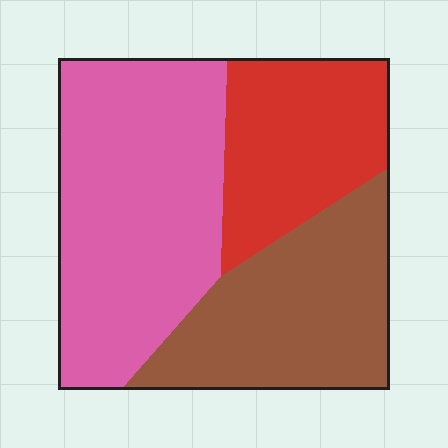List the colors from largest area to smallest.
From largest to smallest: pink, brown, red.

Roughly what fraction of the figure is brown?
Brown takes up about one third (1/3) of the figure.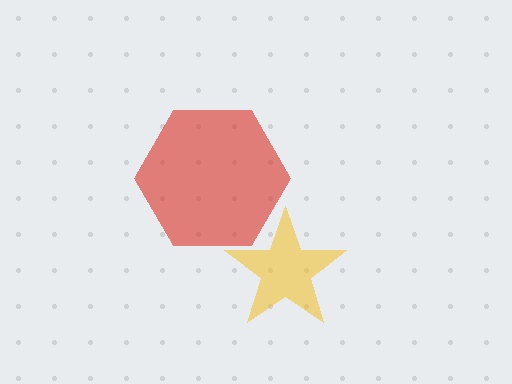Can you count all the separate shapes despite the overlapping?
Yes, there are 2 separate shapes.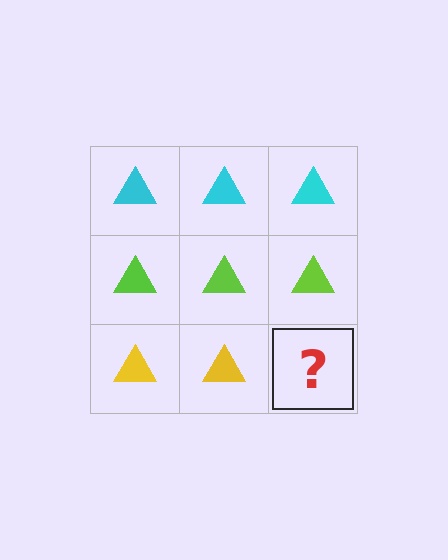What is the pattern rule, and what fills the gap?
The rule is that each row has a consistent color. The gap should be filled with a yellow triangle.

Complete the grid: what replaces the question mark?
The question mark should be replaced with a yellow triangle.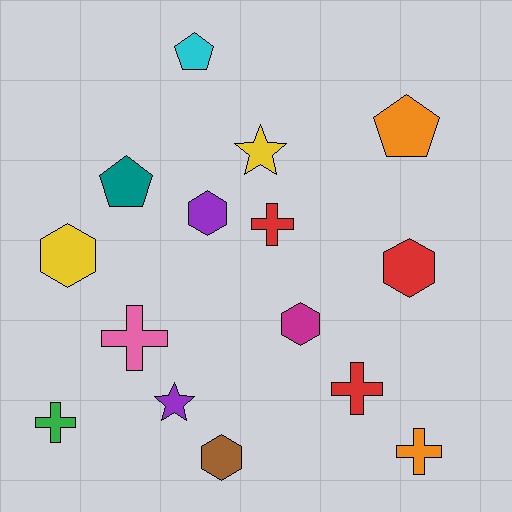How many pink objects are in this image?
There is 1 pink object.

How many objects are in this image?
There are 15 objects.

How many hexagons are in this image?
There are 5 hexagons.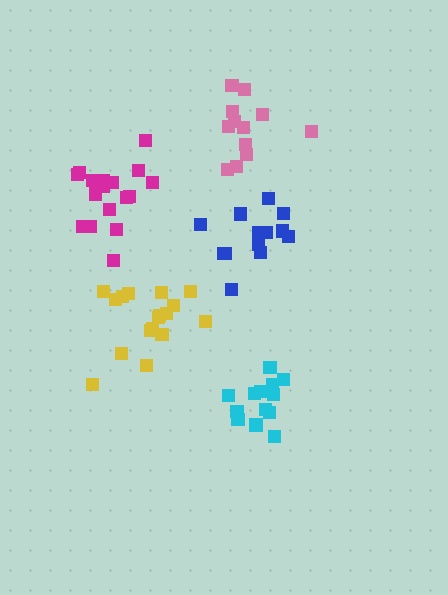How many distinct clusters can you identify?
There are 5 distinct clusters.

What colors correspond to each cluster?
The clusters are colored: blue, pink, yellow, cyan, magenta.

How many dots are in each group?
Group 1: 13 dots, Group 2: 12 dots, Group 3: 17 dots, Group 4: 13 dots, Group 5: 17 dots (72 total).